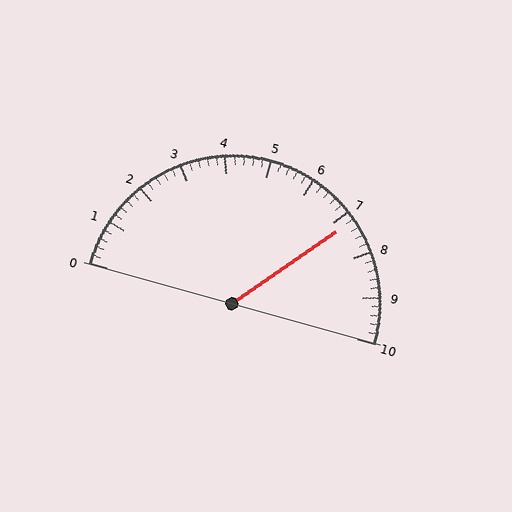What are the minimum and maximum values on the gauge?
The gauge ranges from 0 to 10.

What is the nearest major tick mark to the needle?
The nearest major tick mark is 7.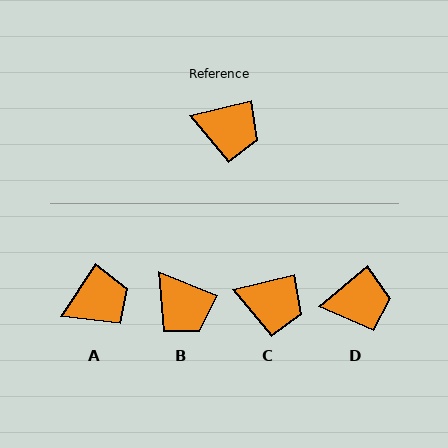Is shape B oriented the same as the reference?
No, it is off by about 36 degrees.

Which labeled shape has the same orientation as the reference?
C.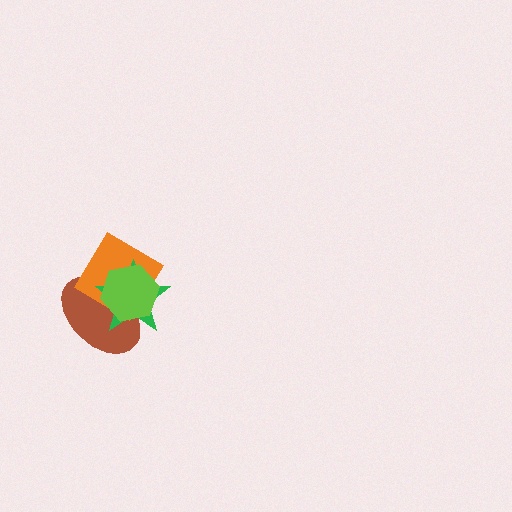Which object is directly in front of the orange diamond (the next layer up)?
The green star is directly in front of the orange diamond.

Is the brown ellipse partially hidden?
Yes, it is partially covered by another shape.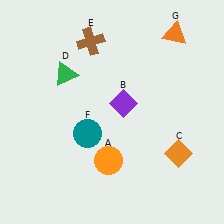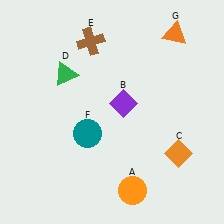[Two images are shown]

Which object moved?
The orange circle (A) moved down.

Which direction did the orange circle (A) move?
The orange circle (A) moved down.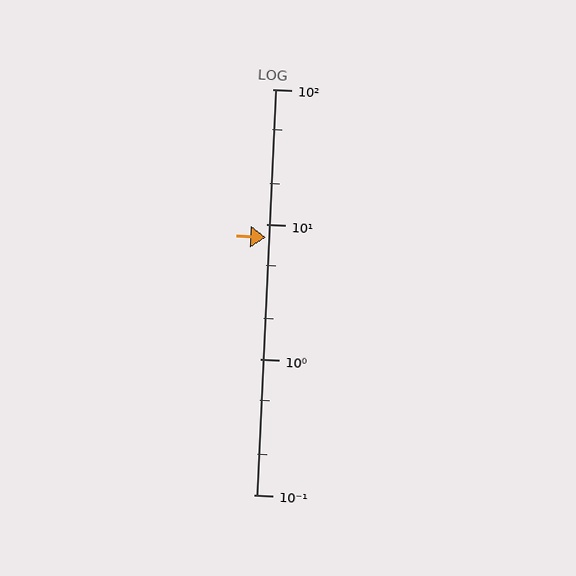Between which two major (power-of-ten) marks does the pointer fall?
The pointer is between 1 and 10.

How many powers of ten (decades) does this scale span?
The scale spans 3 decades, from 0.1 to 100.